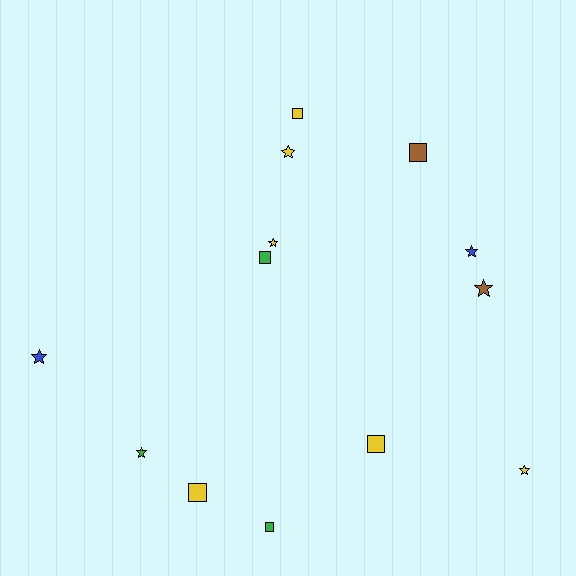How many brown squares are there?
There is 1 brown square.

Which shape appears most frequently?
Star, with 7 objects.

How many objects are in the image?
There are 13 objects.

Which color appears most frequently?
Yellow, with 6 objects.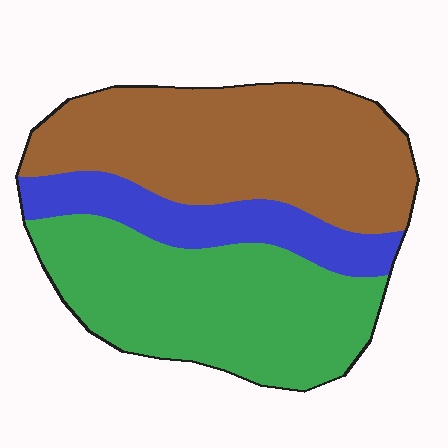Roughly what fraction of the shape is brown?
Brown covers 43% of the shape.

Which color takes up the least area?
Blue, at roughly 15%.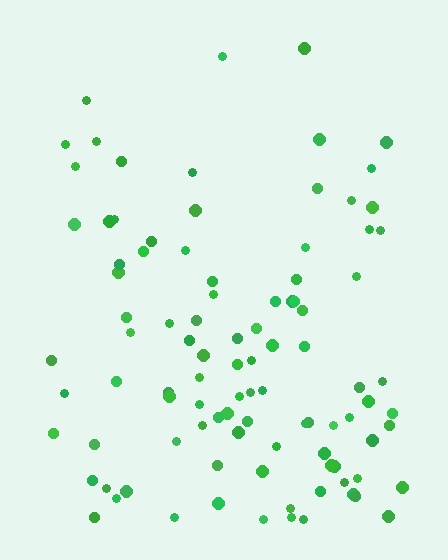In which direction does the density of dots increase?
From top to bottom, with the bottom side densest.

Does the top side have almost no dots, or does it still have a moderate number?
Still a moderate number, just noticeably fewer than the bottom.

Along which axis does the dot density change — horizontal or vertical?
Vertical.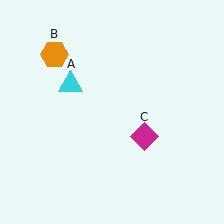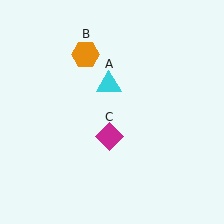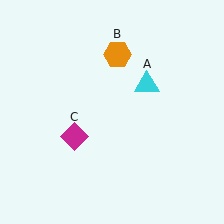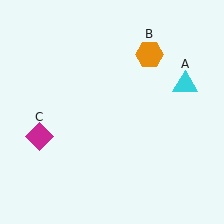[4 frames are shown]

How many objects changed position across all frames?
3 objects changed position: cyan triangle (object A), orange hexagon (object B), magenta diamond (object C).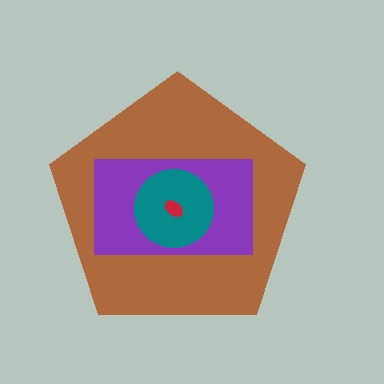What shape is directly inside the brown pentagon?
The purple rectangle.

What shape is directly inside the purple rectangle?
The teal circle.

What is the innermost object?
The red ellipse.